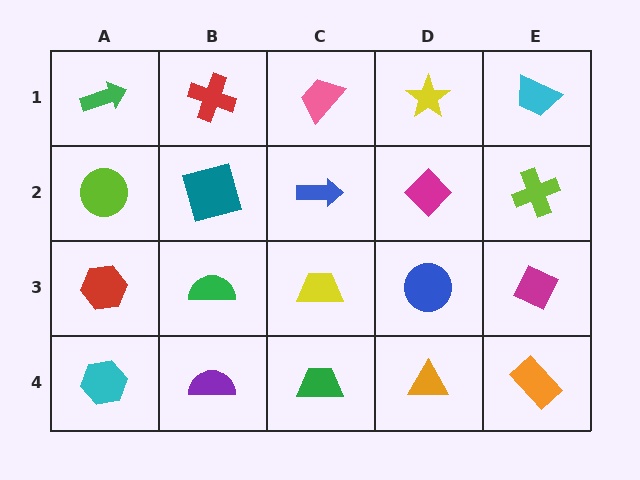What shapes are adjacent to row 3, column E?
A lime cross (row 2, column E), an orange rectangle (row 4, column E), a blue circle (row 3, column D).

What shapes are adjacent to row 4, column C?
A yellow trapezoid (row 3, column C), a purple semicircle (row 4, column B), an orange triangle (row 4, column D).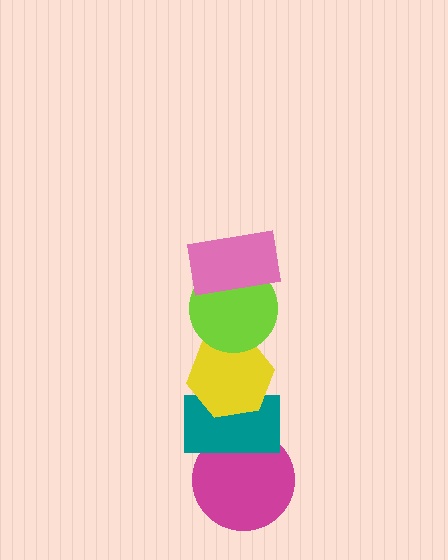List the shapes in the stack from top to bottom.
From top to bottom: the pink rectangle, the lime circle, the yellow hexagon, the teal rectangle, the magenta circle.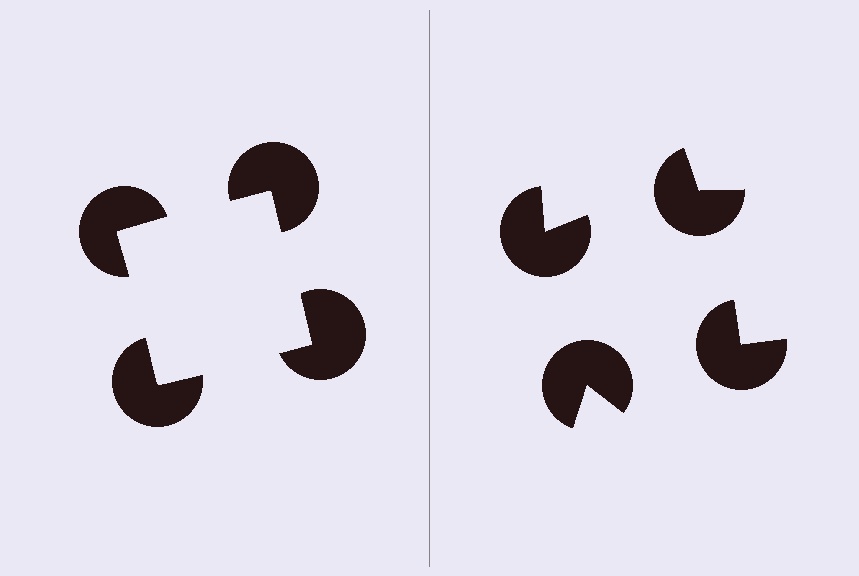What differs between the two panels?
The pac-man discs are positioned identically on both sides; only the wedge orientations differ. On the left they align to a square; on the right they are misaligned.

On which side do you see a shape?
An illusory square appears on the left side. On the right side the wedge cuts are rotated, so no coherent shape forms.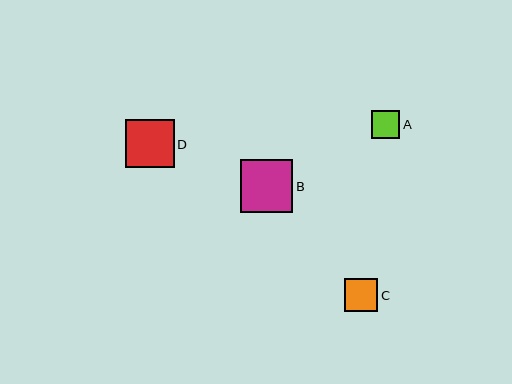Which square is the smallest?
Square A is the smallest with a size of approximately 28 pixels.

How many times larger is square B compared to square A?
Square B is approximately 1.9 times the size of square A.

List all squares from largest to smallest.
From largest to smallest: B, D, C, A.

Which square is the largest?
Square B is the largest with a size of approximately 52 pixels.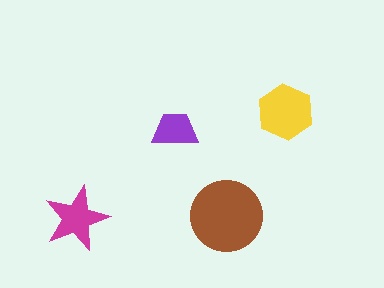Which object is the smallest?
The purple trapezoid.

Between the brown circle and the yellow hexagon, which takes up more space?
The brown circle.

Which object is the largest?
The brown circle.